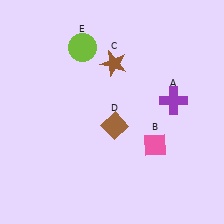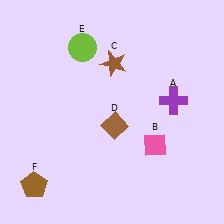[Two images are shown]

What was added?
A brown pentagon (F) was added in Image 2.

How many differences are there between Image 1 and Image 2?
There is 1 difference between the two images.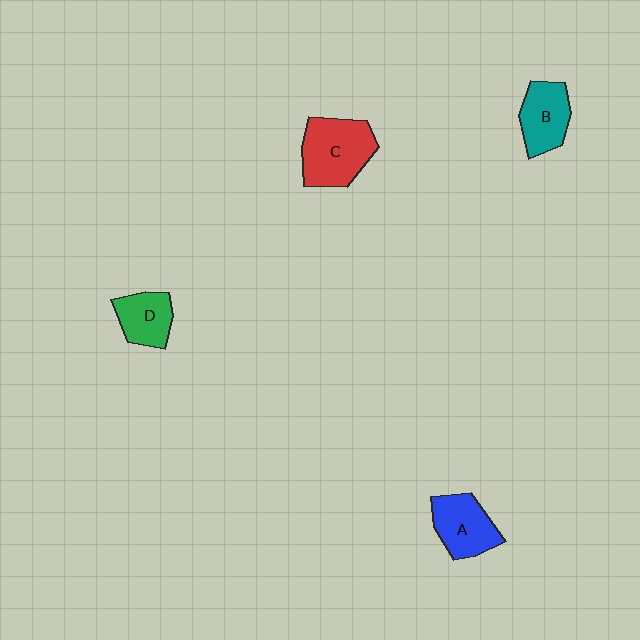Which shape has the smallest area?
Shape D (green).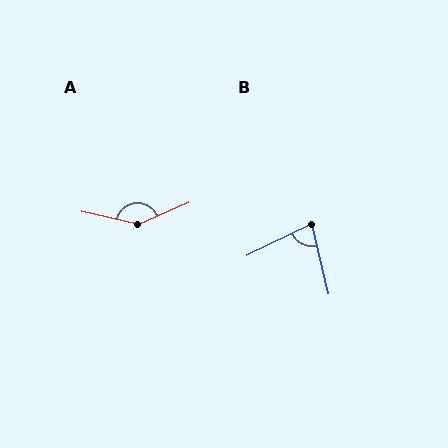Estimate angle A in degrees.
Approximately 144 degrees.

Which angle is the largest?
A, at approximately 144 degrees.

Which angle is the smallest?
B, at approximately 78 degrees.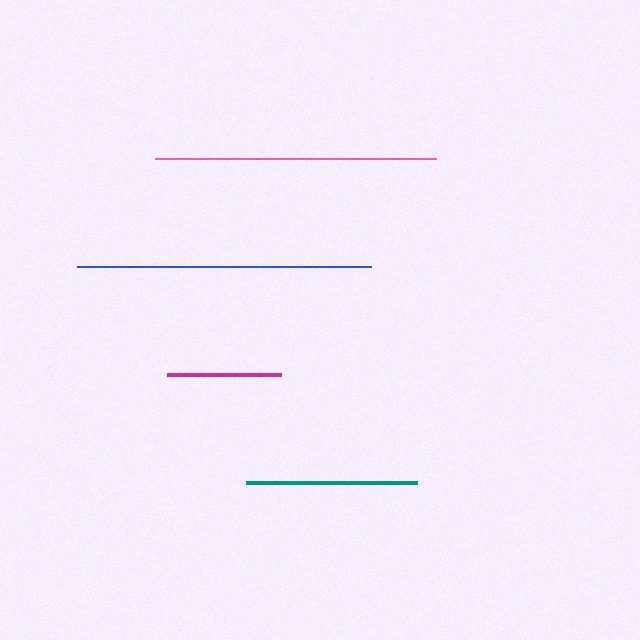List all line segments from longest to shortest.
From longest to shortest: blue, pink, teal, magenta.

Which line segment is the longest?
The blue line is the longest at approximately 293 pixels.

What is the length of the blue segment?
The blue segment is approximately 293 pixels long.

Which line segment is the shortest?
The magenta line is the shortest at approximately 113 pixels.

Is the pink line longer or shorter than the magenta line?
The pink line is longer than the magenta line.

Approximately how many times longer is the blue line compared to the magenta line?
The blue line is approximately 2.6 times the length of the magenta line.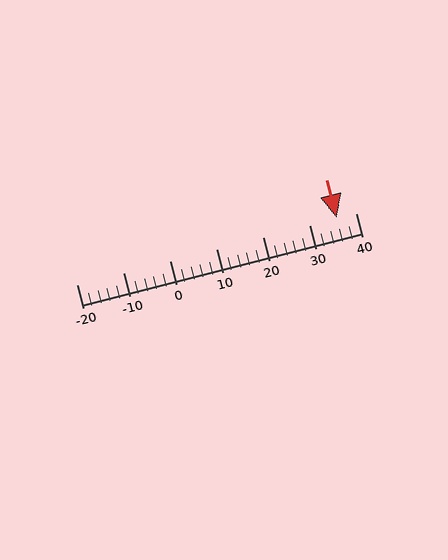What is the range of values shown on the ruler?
The ruler shows values from -20 to 40.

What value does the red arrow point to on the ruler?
The red arrow points to approximately 36.